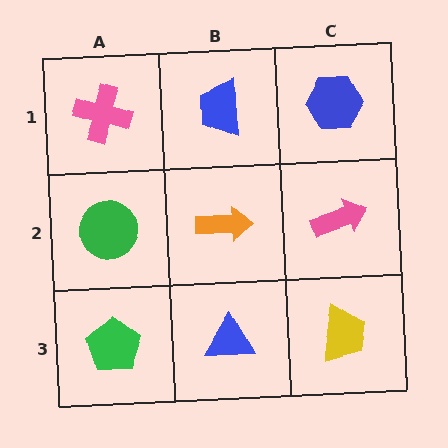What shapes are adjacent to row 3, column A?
A green circle (row 2, column A), a blue triangle (row 3, column B).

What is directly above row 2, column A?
A pink cross.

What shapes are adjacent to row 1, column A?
A green circle (row 2, column A), a blue trapezoid (row 1, column B).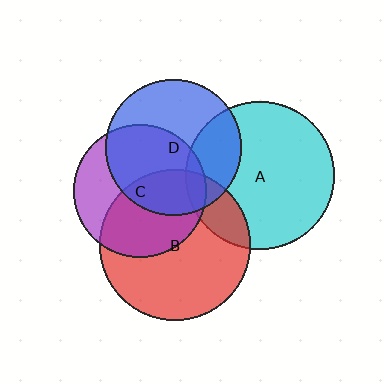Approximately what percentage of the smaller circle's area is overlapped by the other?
Approximately 50%.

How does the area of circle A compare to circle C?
Approximately 1.3 times.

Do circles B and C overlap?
Yes.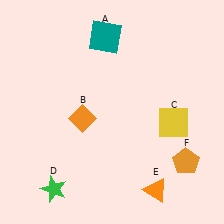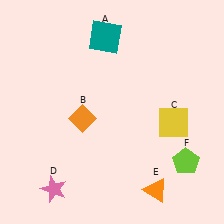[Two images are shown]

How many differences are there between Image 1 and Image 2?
There are 2 differences between the two images.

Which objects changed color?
D changed from green to pink. F changed from orange to lime.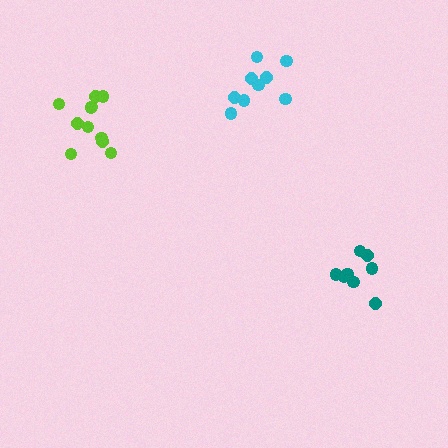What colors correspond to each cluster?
The clusters are colored: teal, lime, cyan.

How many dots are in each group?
Group 1: 8 dots, Group 2: 11 dots, Group 3: 9 dots (28 total).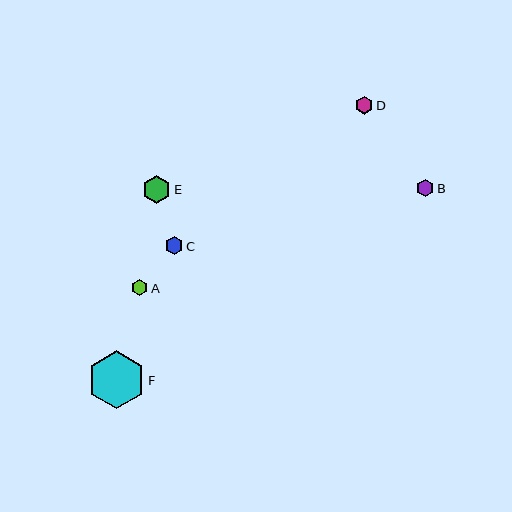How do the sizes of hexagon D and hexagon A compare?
Hexagon D and hexagon A are approximately the same size.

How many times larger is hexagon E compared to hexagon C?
Hexagon E is approximately 1.5 times the size of hexagon C.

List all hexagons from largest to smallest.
From largest to smallest: F, E, C, D, B, A.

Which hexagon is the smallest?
Hexagon A is the smallest with a size of approximately 16 pixels.